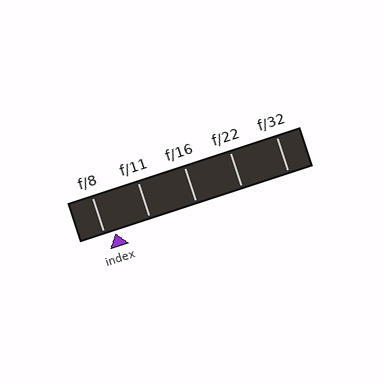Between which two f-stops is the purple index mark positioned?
The index mark is between f/8 and f/11.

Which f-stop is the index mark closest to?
The index mark is closest to f/8.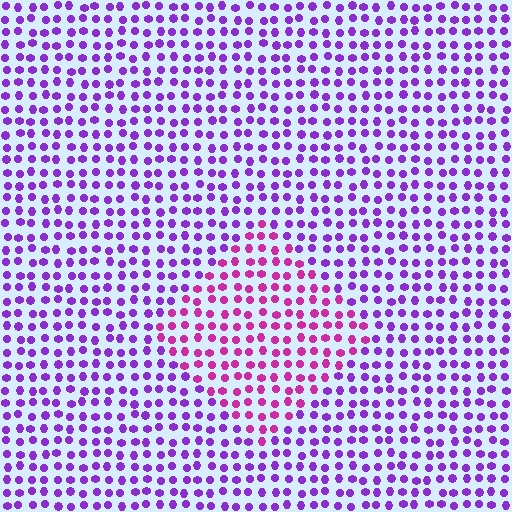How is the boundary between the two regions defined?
The boundary is defined purely by a slight shift in hue (about 40 degrees). Spacing, size, and orientation are identical on both sides.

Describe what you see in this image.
The image is filled with small purple elements in a uniform arrangement. A diamond-shaped region is visible where the elements are tinted to a slightly different hue, forming a subtle color boundary.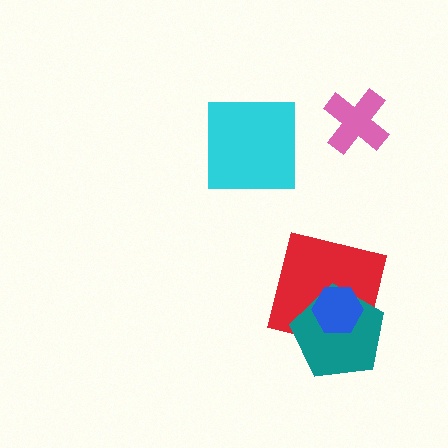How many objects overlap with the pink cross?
0 objects overlap with the pink cross.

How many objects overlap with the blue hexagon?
2 objects overlap with the blue hexagon.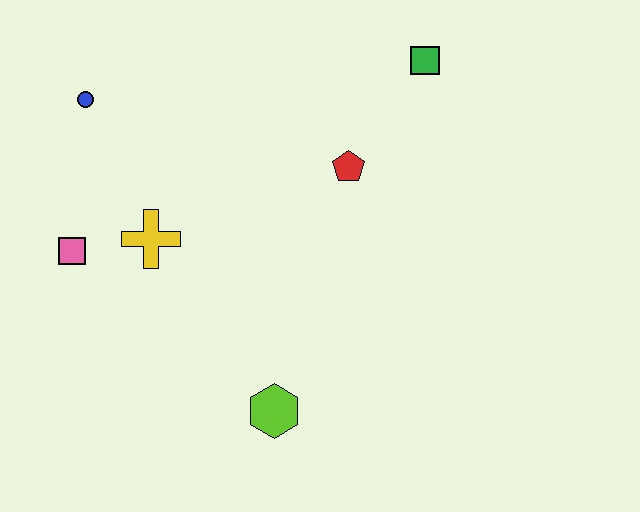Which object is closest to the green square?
The red pentagon is closest to the green square.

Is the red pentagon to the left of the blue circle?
No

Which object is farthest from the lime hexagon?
The green square is farthest from the lime hexagon.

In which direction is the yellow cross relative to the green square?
The yellow cross is to the left of the green square.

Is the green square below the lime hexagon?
No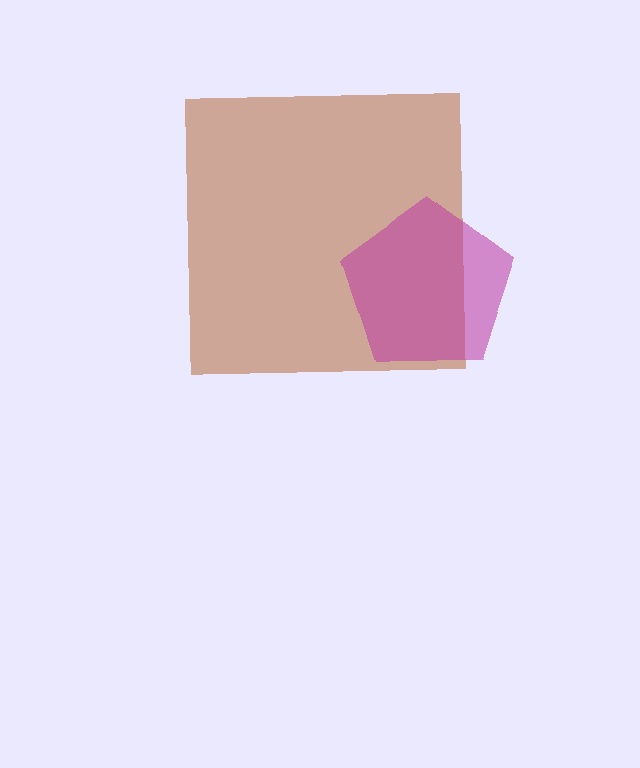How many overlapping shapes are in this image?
There are 2 overlapping shapes in the image.